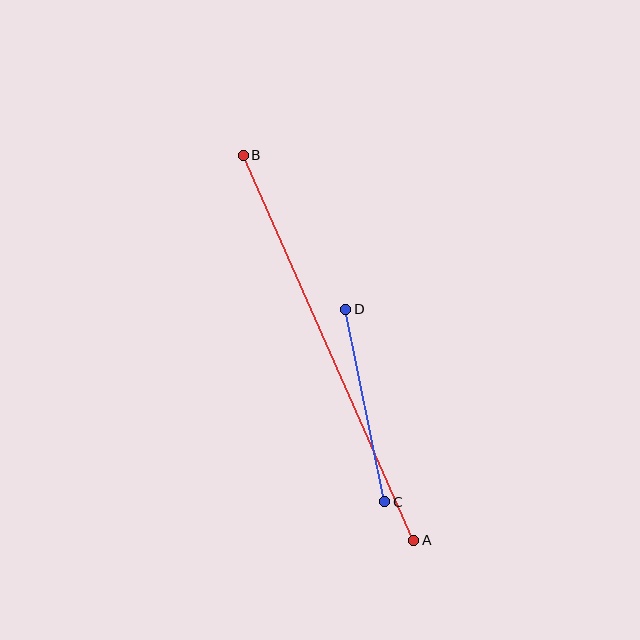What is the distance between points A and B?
The distance is approximately 421 pixels.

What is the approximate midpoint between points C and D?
The midpoint is at approximately (365, 406) pixels.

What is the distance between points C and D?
The distance is approximately 197 pixels.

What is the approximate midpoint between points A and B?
The midpoint is at approximately (328, 348) pixels.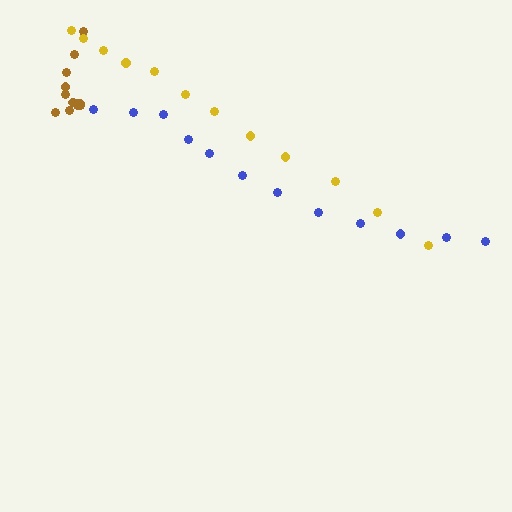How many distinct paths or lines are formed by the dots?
There are 3 distinct paths.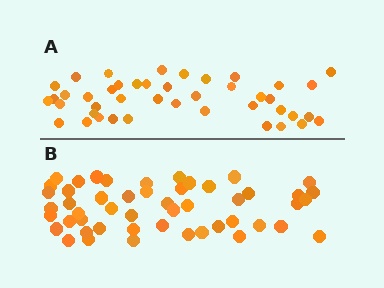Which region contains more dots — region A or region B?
Region B (the bottom region) has more dots.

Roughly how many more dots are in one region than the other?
Region B has roughly 8 or so more dots than region A.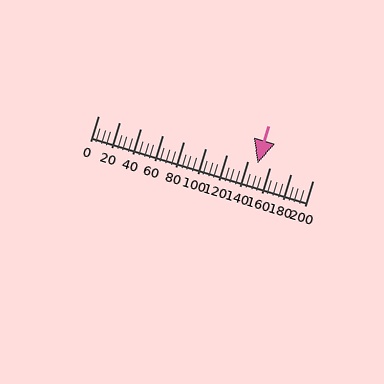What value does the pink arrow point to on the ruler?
The pink arrow points to approximately 148.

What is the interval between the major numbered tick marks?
The major tick marks are spaced 20 units apart.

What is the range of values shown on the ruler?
The ruler shows values from 0 to 200.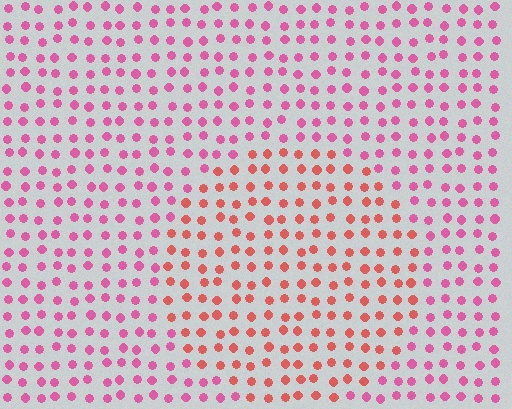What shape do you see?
I see a circle.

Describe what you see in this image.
The image is filled with small pink elements in a uniform arrangement. A circle-shaped region is visible where the elements are tinted to a slightly different hue, forming a subtle color boundary.